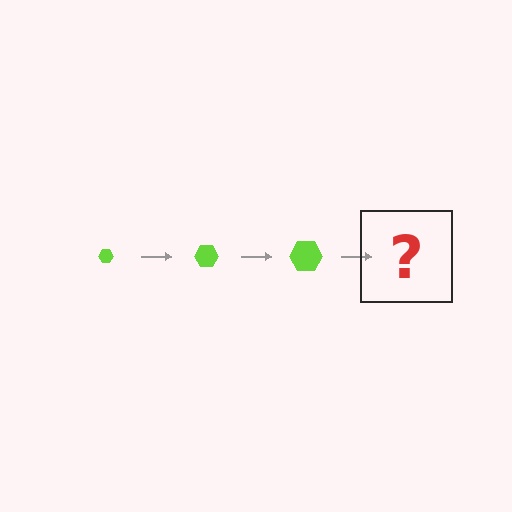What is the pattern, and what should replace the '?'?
The pattern is that the hexagon gets progressively larger each step. The '?' should be a lime hexagon, larger than the previous one.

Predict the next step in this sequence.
The next step is a lime hexagon, larger than the previous one.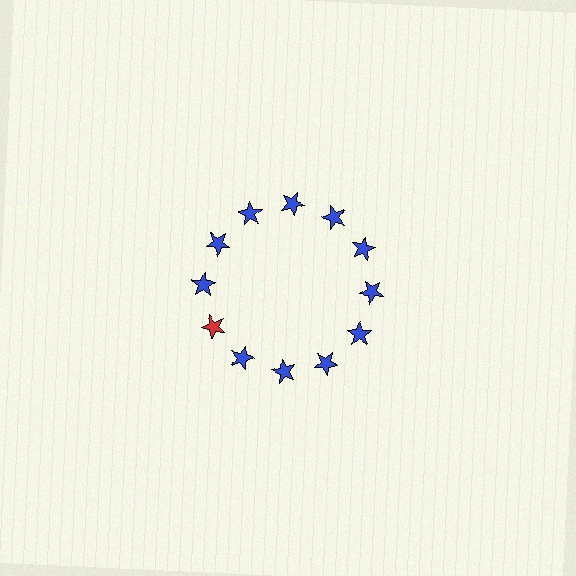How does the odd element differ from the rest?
It has a different color: red instead of blue.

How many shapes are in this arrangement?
There are 12 shapes arranged in a ring pattern.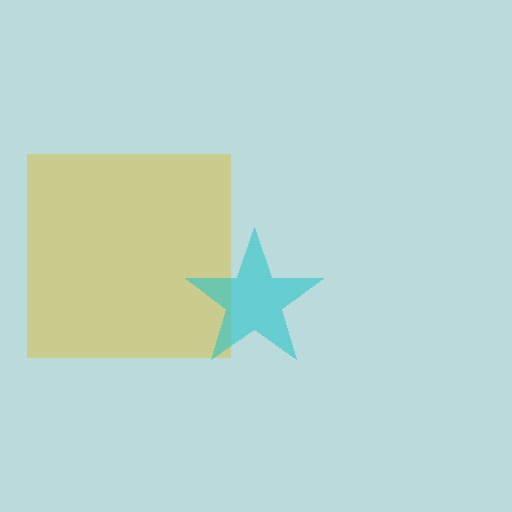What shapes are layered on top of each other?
The layered shapes are: a yellow square, a cyan star.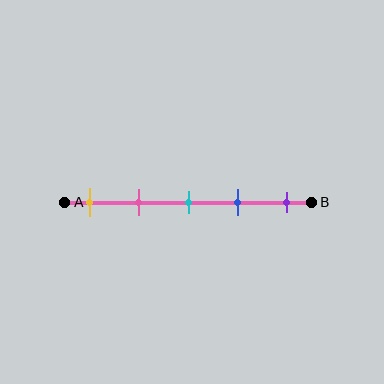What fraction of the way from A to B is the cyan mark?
The cyan mark is approximately 50% (0.5) of the way from A to B.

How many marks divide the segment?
There are 5 marks dividing the segment.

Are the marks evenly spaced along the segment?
Yes, the marks are approximately evenly spaced.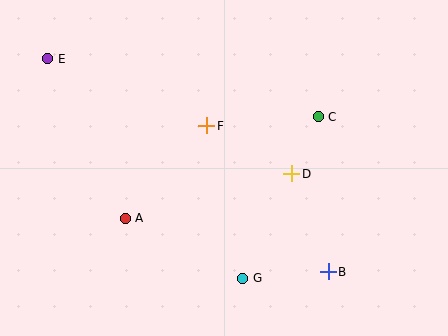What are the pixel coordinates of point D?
Point D is at (291, 174).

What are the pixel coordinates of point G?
Point G is at (243, 278).